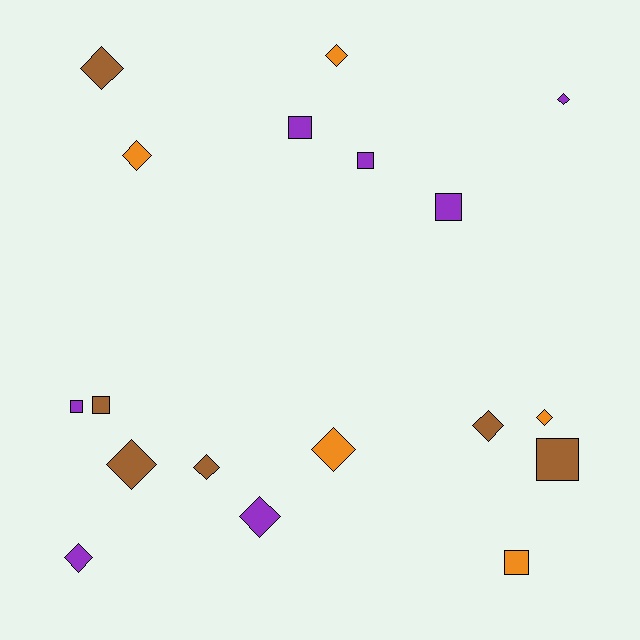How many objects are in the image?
There are 18 objects.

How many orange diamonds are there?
There are 4 orange diamonds.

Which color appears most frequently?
Purple, with 7 objects.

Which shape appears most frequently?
Diamond, with 11 objects.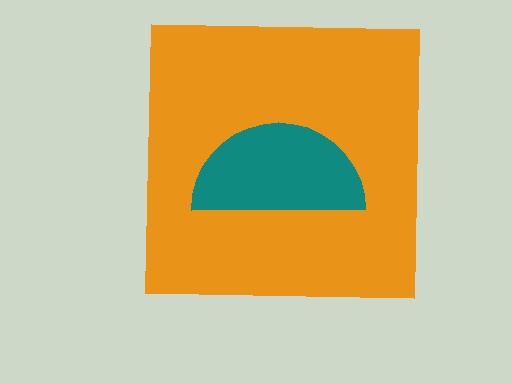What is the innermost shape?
The teal semicircle.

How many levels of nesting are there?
2.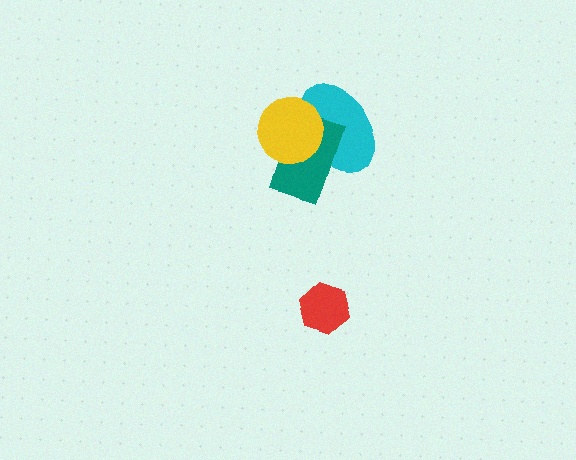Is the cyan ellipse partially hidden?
Yes, it is partially covered by another shape.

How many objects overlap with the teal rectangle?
2 objects overlap with the teal rectangle.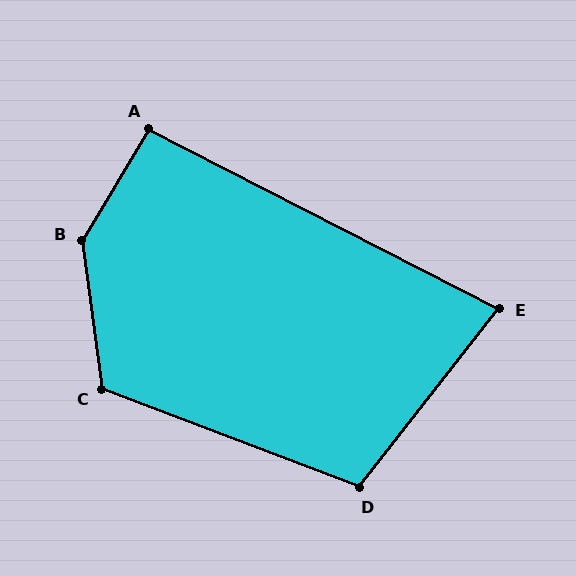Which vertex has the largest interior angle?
B, at approximately 141 degrees.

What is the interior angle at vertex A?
Approximately 94 degrees (approximately right).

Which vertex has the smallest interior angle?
E, at approximately 79 degrees.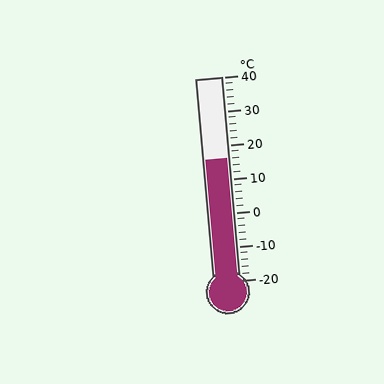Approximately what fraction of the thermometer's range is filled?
The thermometer is filled to approximately 60% of its range.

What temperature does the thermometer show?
The thermometer shows approximately 16°C.